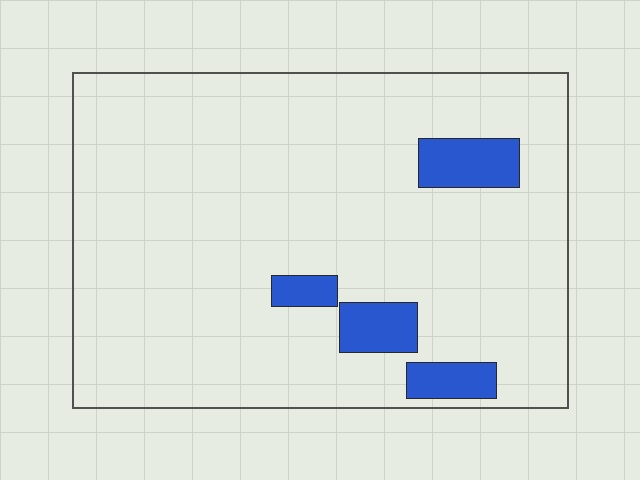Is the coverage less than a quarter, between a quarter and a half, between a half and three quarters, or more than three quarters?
Less than a quarter.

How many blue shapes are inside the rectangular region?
4.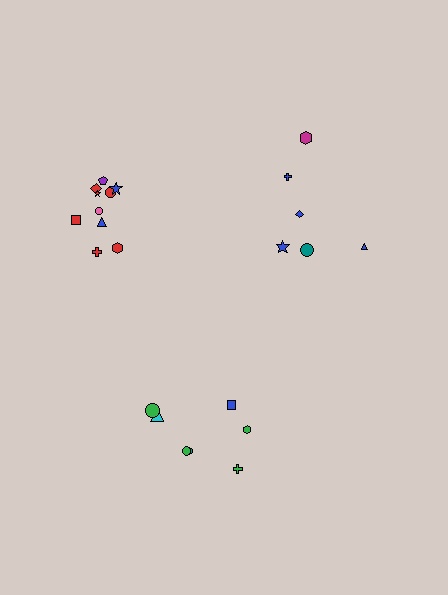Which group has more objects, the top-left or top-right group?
The top-left group.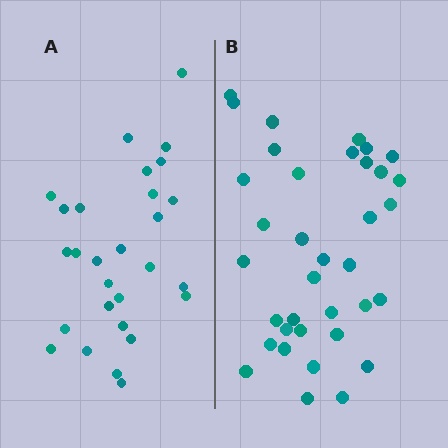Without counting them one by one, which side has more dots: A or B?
Region B (the right region) has more dots.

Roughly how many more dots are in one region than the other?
Region B has roughly 8 or so more dots than region A.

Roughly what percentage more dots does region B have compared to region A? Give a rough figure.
About 30% more.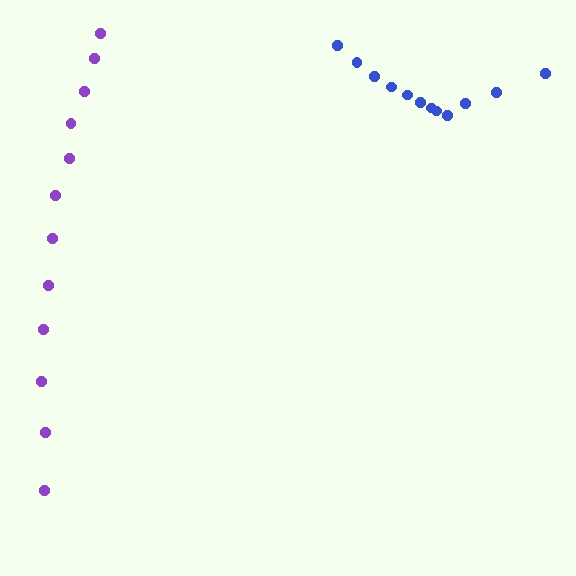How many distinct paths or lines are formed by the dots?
There are 2 distinct paths.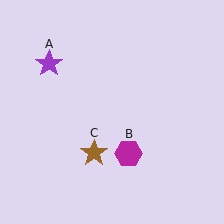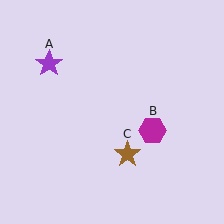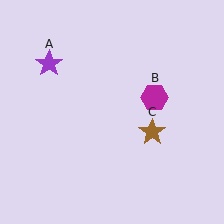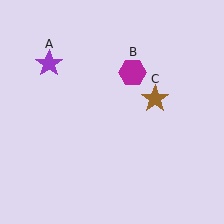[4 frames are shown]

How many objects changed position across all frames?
2 objects changed position: magenta hexagon (object B), brown star (object C).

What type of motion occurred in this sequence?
The magenta hexagon (object B), brown star (object C) rotated counterclockwise around the center of the scene.